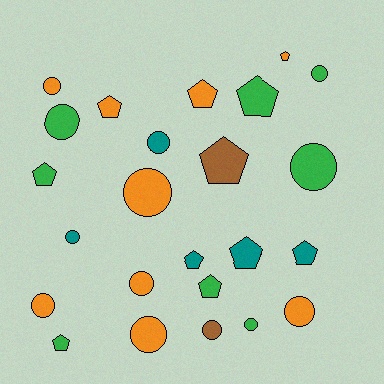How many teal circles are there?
There are 2 teal circles.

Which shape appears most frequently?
Circle, with 13 objects.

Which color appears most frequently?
Orange, with 9 objects.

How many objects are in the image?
There are 24 objects.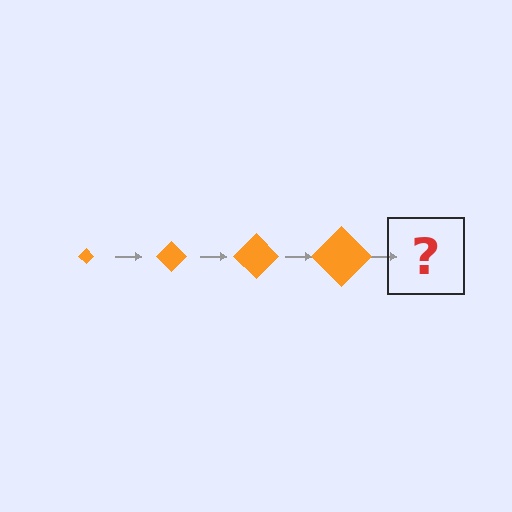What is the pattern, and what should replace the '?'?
The pattern is that the diamond gets progressively larger each step. The '?' should be an orange diamond, larger than the previous one.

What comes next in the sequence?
The next element should be an orange diamond, larger than the previous one.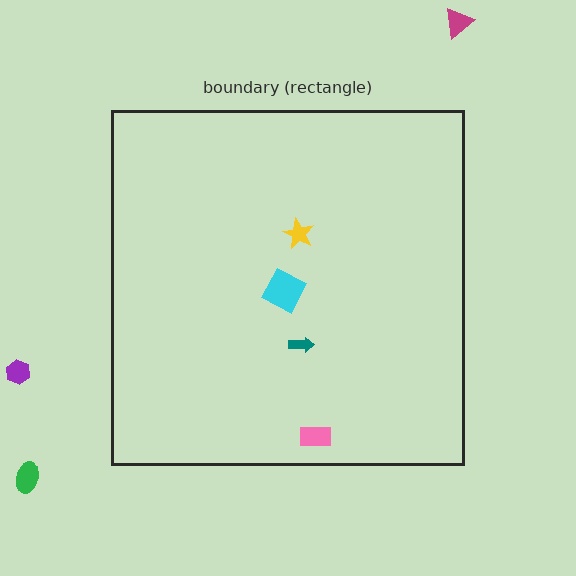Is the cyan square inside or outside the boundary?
Inside.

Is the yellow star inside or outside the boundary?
Inside.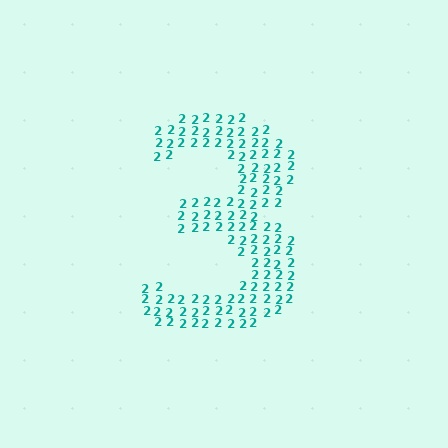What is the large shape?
The large shape is the digit 3.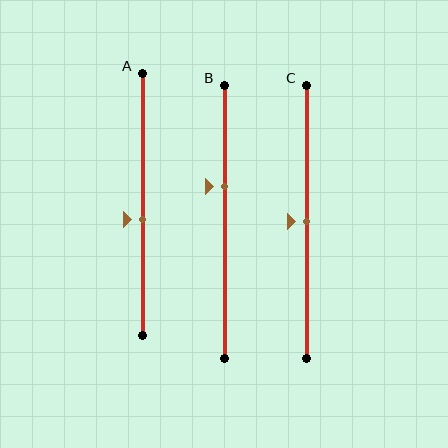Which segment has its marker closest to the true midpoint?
Segment C has its marker closest to the true midpoint.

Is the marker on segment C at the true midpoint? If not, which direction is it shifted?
Yes, the marker on segment C is at the true midpoint.